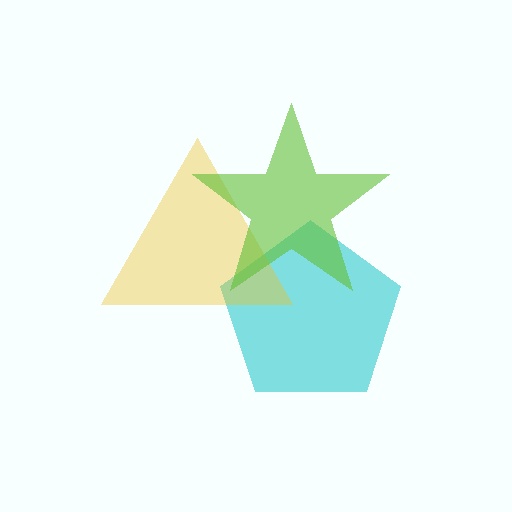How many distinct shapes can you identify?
There are 3 distinct shapes: a cyan pentagon, a yellow triangle, a lime star.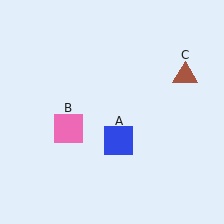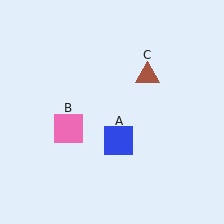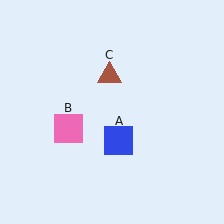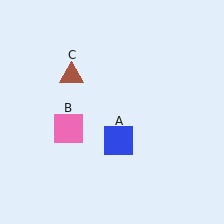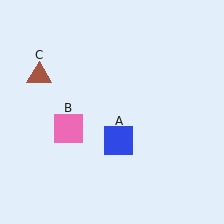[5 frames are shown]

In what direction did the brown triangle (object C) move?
The brown triangle (object C) moved left.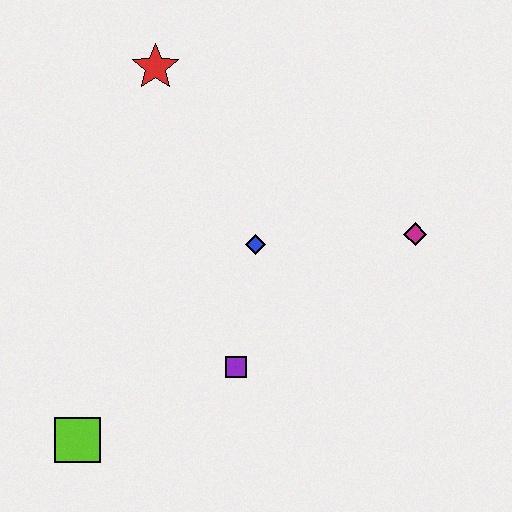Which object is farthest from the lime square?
The magenta diamond is farthest from the lime square.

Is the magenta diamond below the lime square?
No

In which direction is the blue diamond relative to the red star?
The blue diamond is below the red star.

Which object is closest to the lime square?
The purple square is closest to the lime square.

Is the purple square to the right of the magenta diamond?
No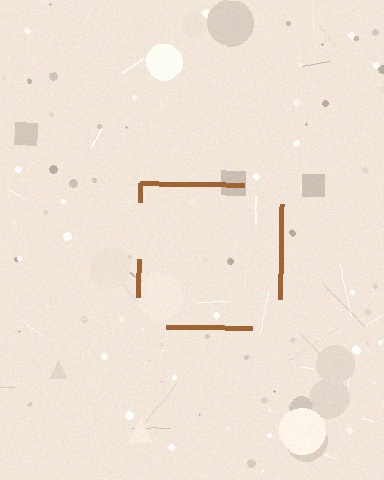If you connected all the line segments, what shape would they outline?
They would outline a square.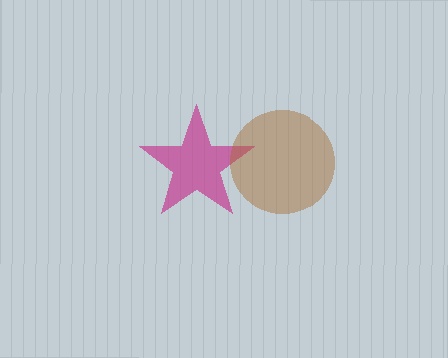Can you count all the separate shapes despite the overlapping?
Yes, there are 2 separate shapes.